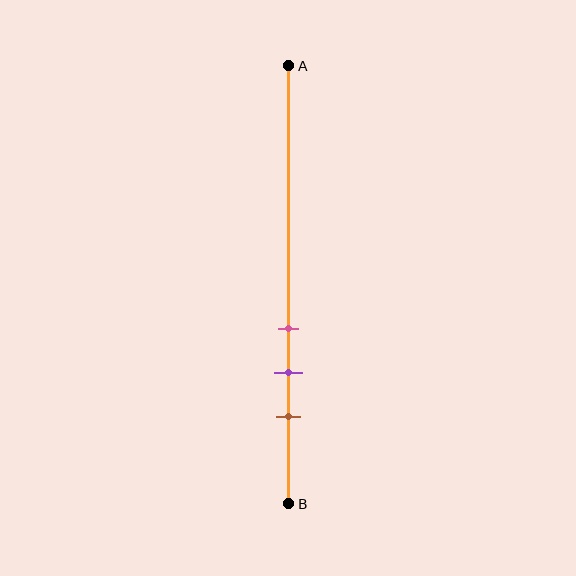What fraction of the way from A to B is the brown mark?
The brown mark is approximately 80% (0.8) of the way from A to B.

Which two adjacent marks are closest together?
The pink and purple marks are the closest adjacent pair.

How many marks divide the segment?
There are 3 marks dividing the segment.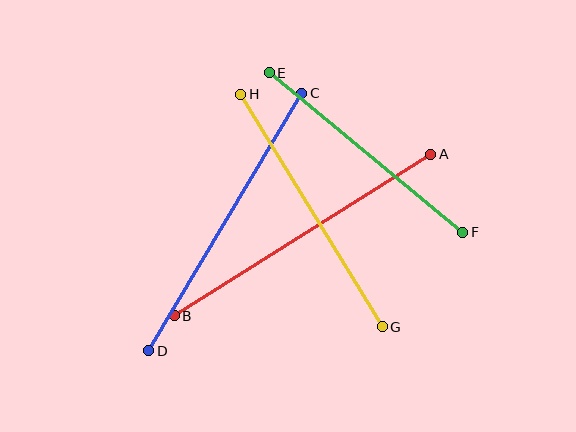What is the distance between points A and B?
The distance is approximately 303 pixels.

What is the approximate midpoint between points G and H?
The midpoint is at approximately (311, 211) pixels.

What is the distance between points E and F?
The distance is approximately 251 pixels.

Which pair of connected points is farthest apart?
Points A and B are farthest apart.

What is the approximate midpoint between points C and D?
The midpoint is at approximately (225, 222) pixels.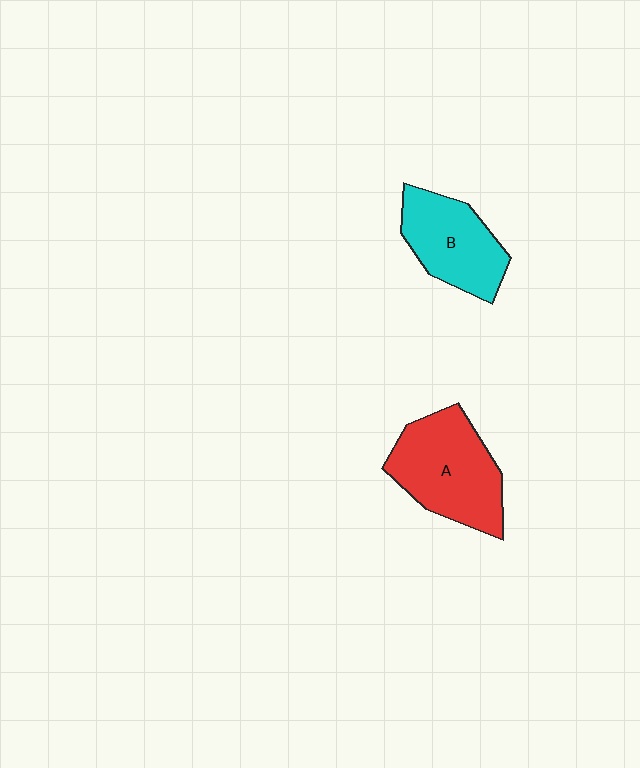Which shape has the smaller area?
Shape B (cyan).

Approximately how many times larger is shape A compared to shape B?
Approximately 1.3 times.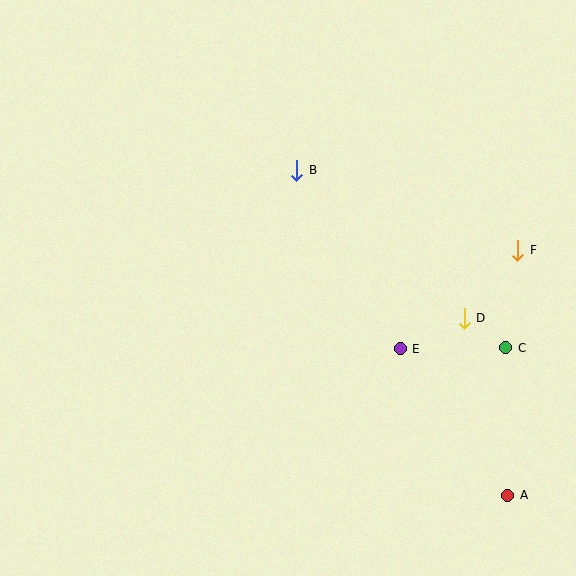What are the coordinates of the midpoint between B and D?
The midpoint between B and D is at (380, 244).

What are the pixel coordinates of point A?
Point A is at (508, 495).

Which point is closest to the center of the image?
Point B at (297, 170) is closest to the center.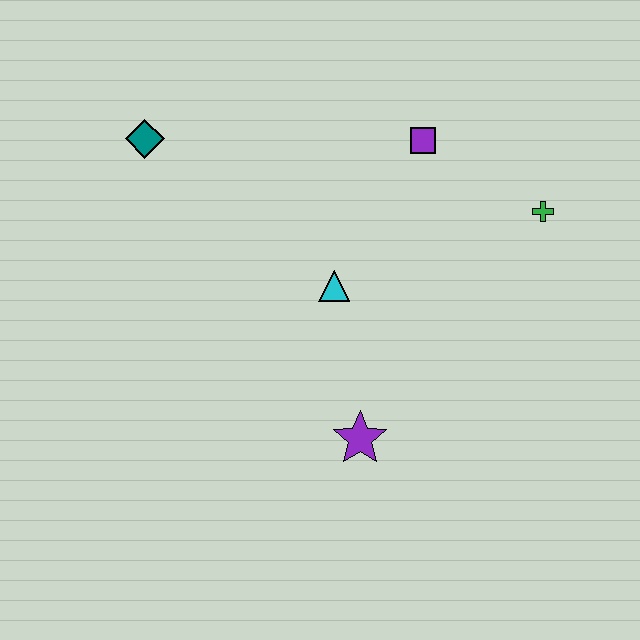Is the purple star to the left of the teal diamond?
No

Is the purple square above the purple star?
Yes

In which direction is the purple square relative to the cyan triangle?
The purple square is above the cyan triangle.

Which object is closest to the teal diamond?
The cyan triangle is closest to the teal diamond.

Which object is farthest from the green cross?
The teal diamond is farthest from the green cross.